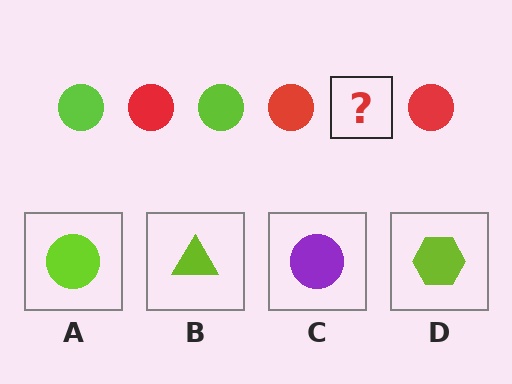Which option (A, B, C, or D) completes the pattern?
A.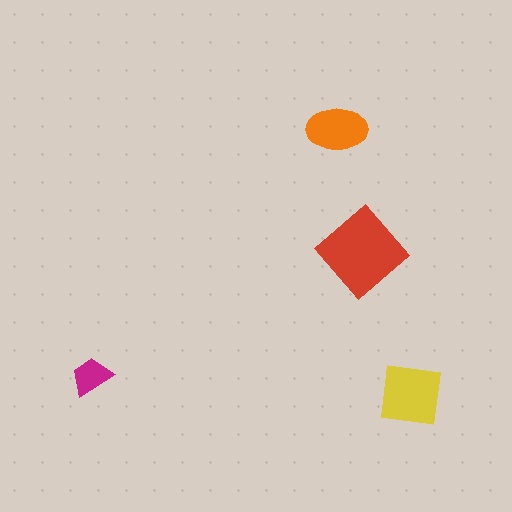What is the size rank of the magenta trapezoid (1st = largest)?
4th.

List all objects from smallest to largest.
The magenta trapezoid, the orange ellipse, the yellow square, the red diamond.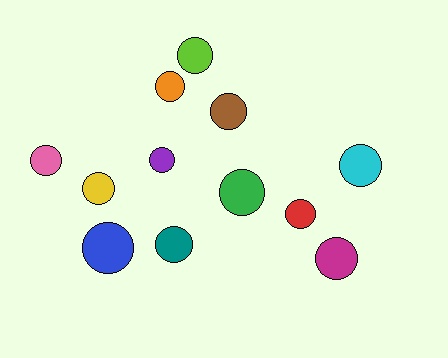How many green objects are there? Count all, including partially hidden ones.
There is 1 green object.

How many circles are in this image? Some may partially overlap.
There are 12 circles.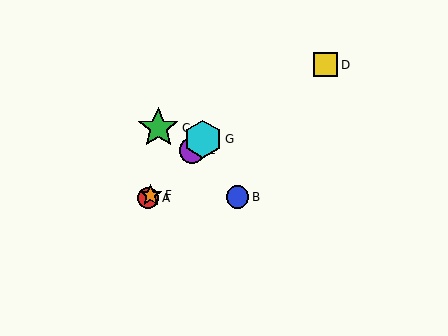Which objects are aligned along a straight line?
Objects A, E, F, G are aligned along a straight line.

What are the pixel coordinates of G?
Object G is at (203, 139).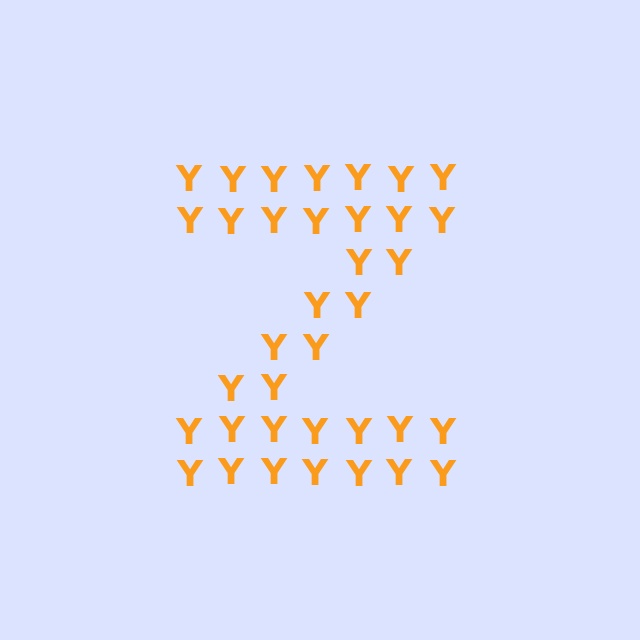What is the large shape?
The large shape is the letter Z.